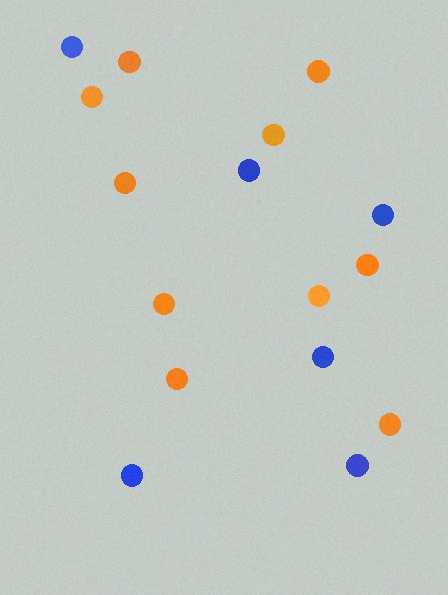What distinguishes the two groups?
There are 2 groups: one group of orange circles (10) and one group of blue circles (6).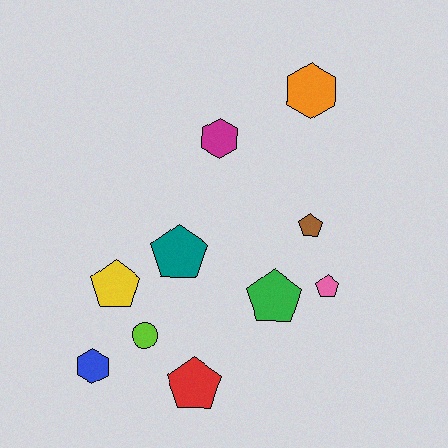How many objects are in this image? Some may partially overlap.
There are 10 objects.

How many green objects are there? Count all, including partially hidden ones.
There is 1 green object.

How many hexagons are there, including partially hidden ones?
There are 3 hexagons.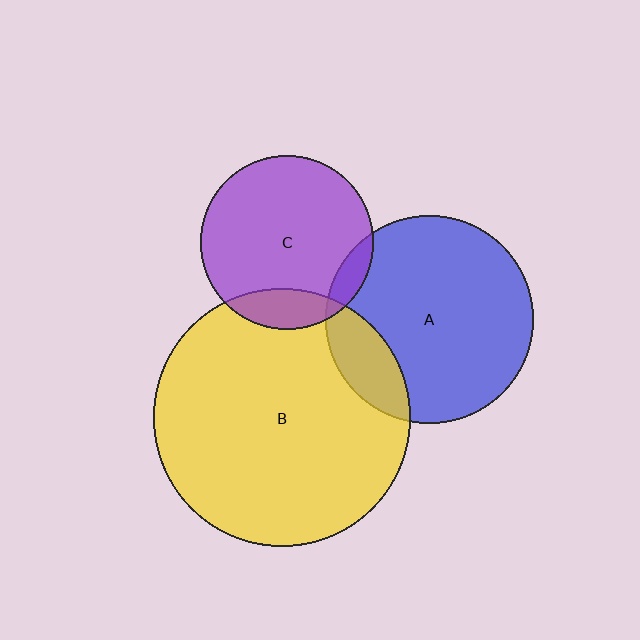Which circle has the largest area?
Circle B (yellow).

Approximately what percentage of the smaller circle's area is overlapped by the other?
Approximately 15%.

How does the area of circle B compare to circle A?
Approximately 1.5 times.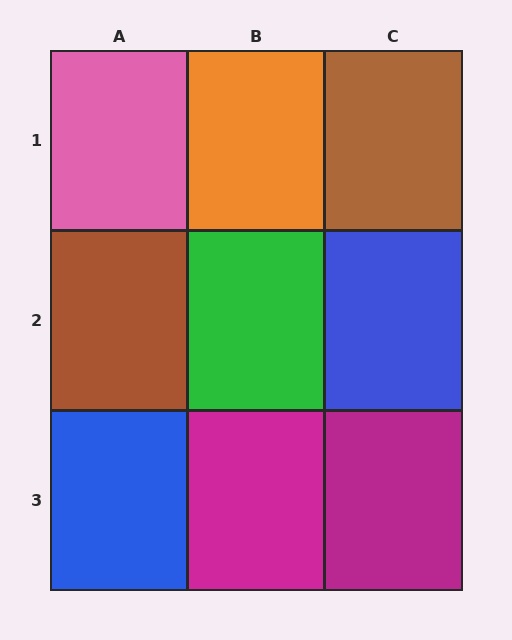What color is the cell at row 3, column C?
Magenta.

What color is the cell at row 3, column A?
Blue.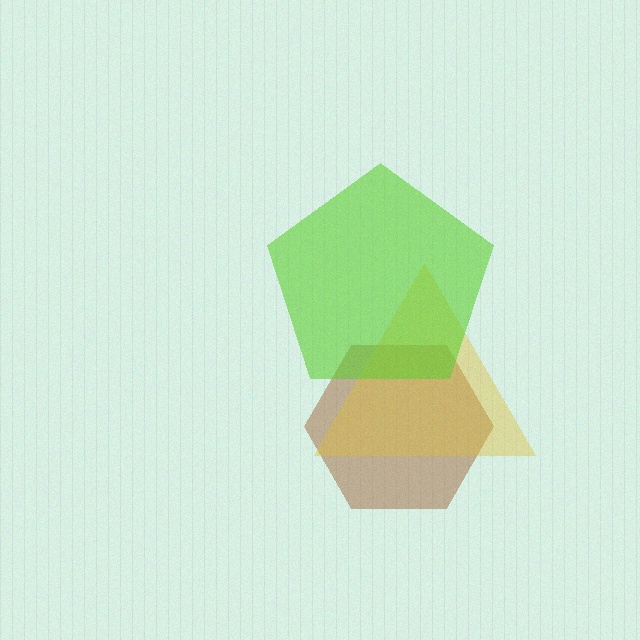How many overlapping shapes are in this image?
There are 3 overlapping shapes in the image.